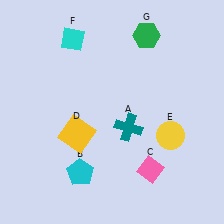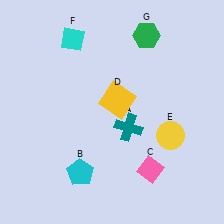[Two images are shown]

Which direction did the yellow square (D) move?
The yellow square (D) moved right.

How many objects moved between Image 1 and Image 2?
1 object moved between the two images.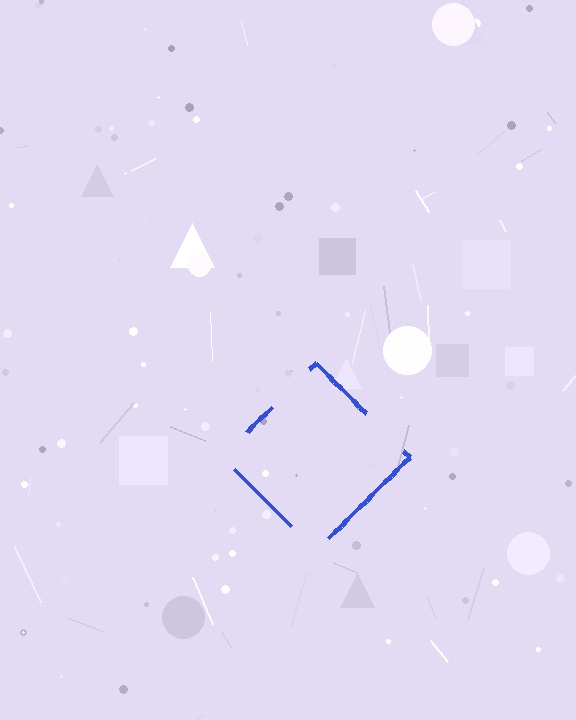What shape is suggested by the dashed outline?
The dashed outline suggests a diamond.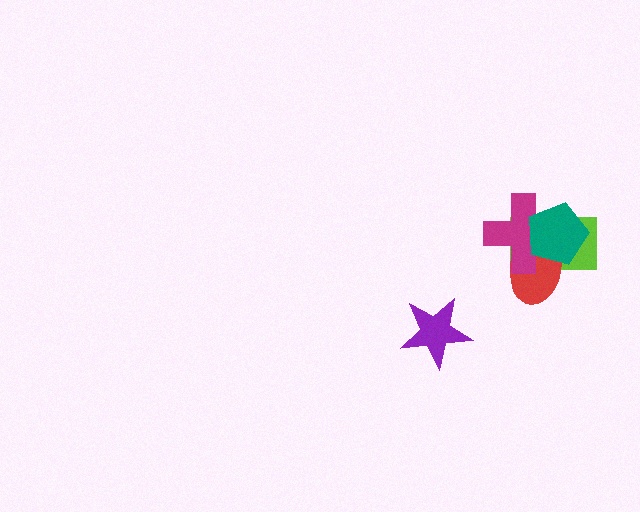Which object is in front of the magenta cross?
The teal pentagon is in front of the magenta cross.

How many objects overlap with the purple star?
0 objects overlap with the purple star.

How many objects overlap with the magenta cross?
3 objects overlap with the magenta cross.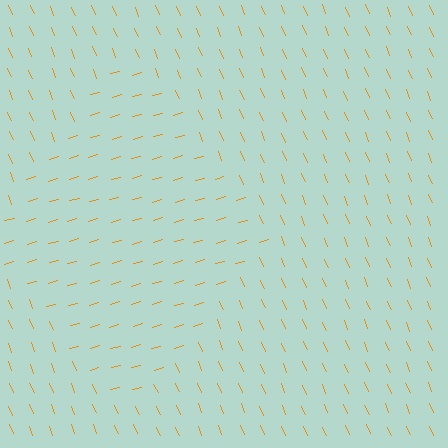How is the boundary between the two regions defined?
The boundary is defined purely by a change in line orientation (approximately 83 degrees difference). All lines are the same color and thickness.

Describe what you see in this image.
The image is filled with small orange line segments. A diamond region in the image has lines oriented differently from the surrounding lines, creating a visible texture boundary.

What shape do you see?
I see a diamond.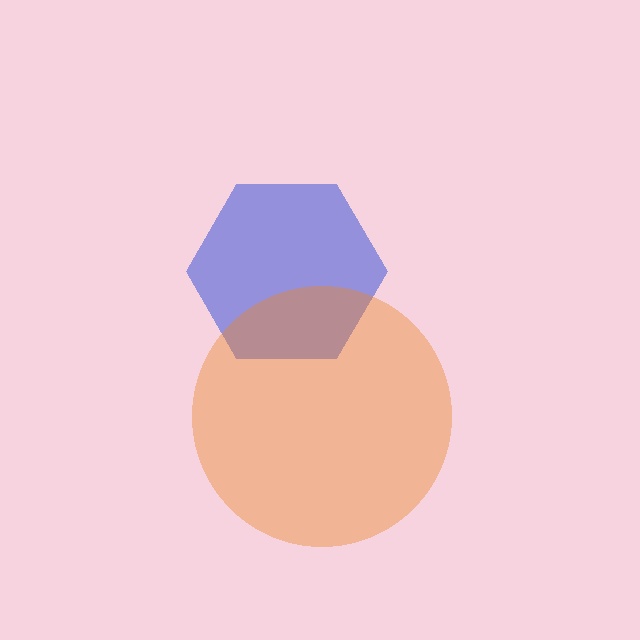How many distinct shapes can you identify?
There are 2 distinct shapes: a blue hexagon, an orange circle.